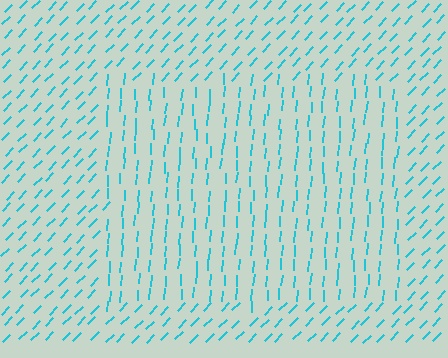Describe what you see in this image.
The image is filled with small cyan line segments. A rectangle region in the image has lines oriented differently from the surrounding lines, creating a visible texture boundary.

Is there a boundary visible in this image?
Yes, there is a texture boundary formed by a change in line orientation.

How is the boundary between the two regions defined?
The boundary is defined purely by a change in line orientation (approximately 40 degrees difference). All lines are the same color and thickness.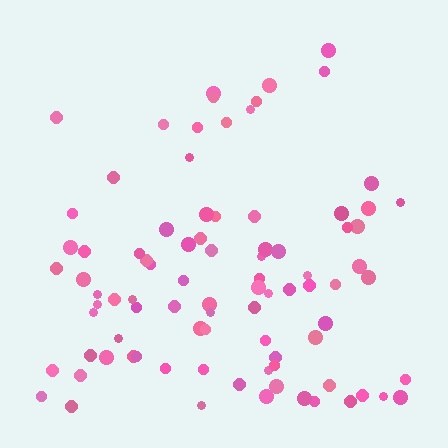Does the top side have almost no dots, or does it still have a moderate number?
Still a moderate number, just noticeably fewer than the bottom.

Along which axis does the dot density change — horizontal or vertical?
Vertical.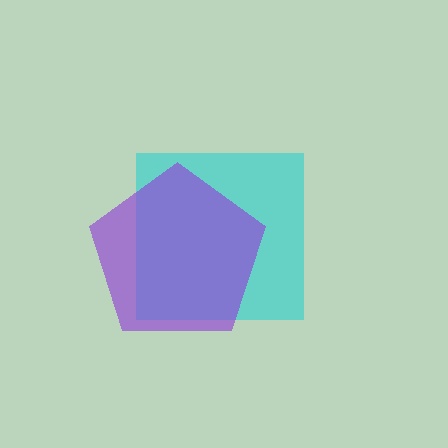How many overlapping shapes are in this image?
There are 2 overlapping shapes in the image.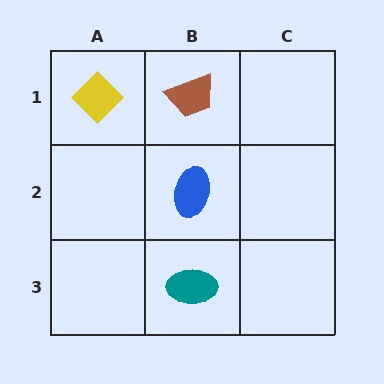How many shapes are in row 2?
1 shape.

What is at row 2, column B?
A blue ellipse.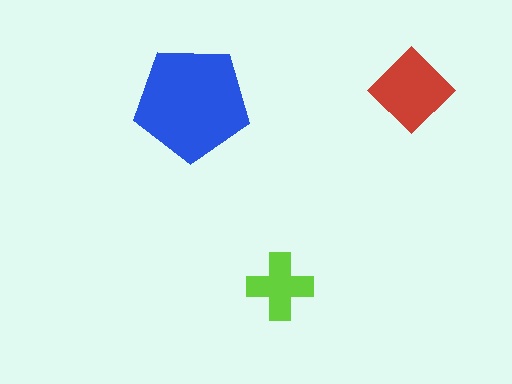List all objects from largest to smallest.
The blue pentagon, the red diamond, the lime cross.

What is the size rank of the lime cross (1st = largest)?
3rd.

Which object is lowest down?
The lime cross is bottommost.